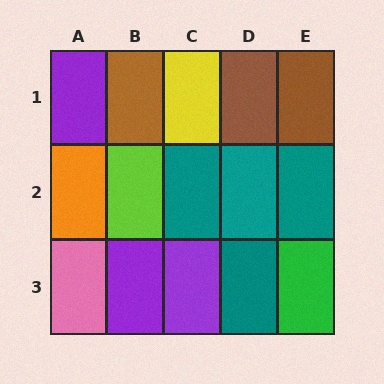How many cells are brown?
3 cells are brown.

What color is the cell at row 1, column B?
Brown.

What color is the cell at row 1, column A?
Purple.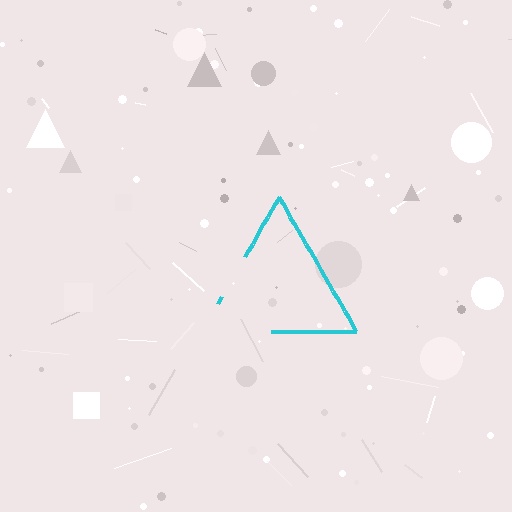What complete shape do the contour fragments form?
The contour fragments form a triangle.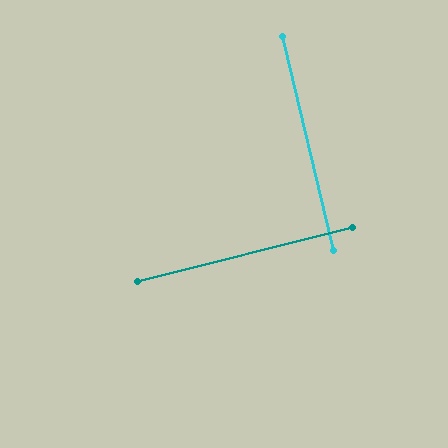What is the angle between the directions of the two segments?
Approximately 89 degrees.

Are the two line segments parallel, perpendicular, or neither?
Perpendicular — they meet at approximately 89°.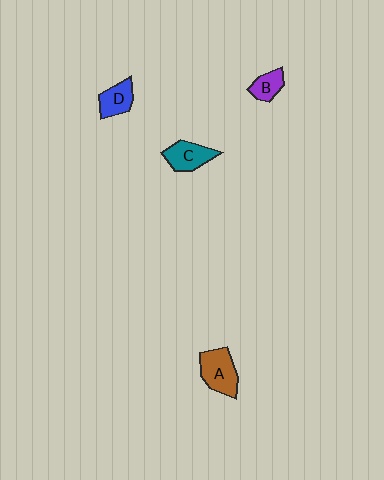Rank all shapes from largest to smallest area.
From largest to smallest: A (brown), C (teal), D (blue), B (purple).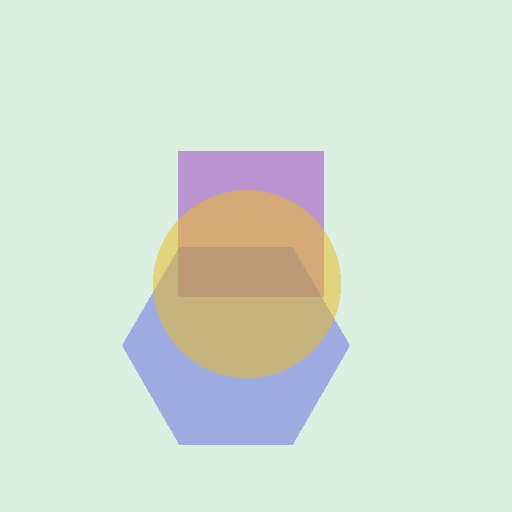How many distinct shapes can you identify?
There are 3 distinct shapes: a purple square, a blue hexagon, a yellow circle.